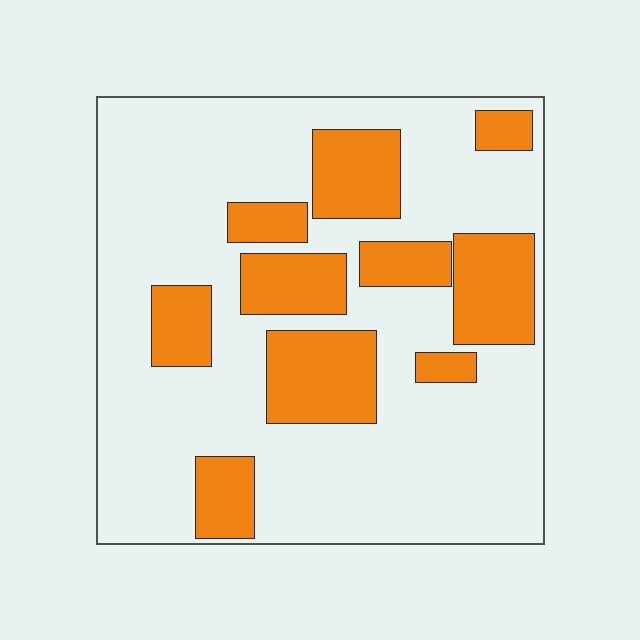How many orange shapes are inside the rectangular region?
10.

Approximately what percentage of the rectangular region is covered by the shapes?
Approximately 30%.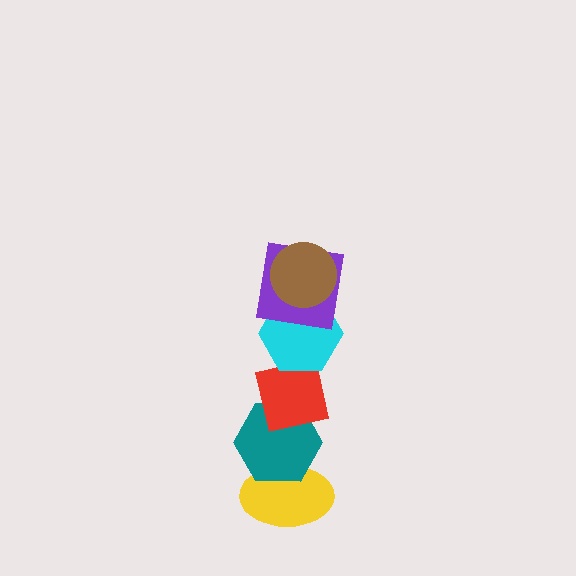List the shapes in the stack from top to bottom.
From top to bottom: the brown circle, the purple square, the cyan hexagon, the red square, the teal hexagon, the yellow ellipse.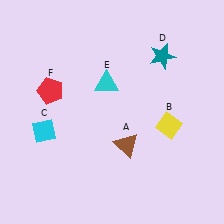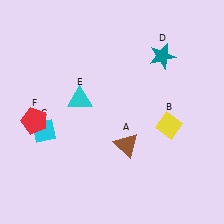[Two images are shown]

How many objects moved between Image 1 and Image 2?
2 objects moved between the two images.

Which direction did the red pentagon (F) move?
The red pentagon (F) moved down.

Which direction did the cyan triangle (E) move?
The cyan triangle (E) moved left.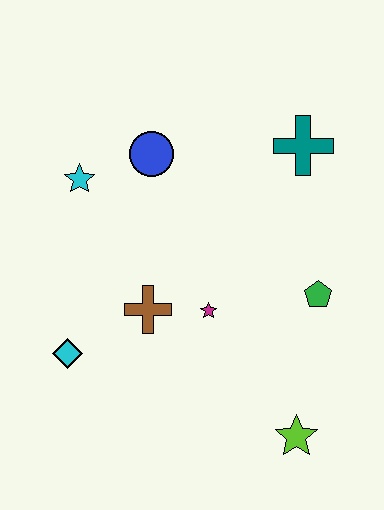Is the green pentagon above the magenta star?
Yes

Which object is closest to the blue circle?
The cyan star is closest to the blue circle.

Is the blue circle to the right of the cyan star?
Yes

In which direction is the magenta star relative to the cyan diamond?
The magenta star is to the right of the cyan diamond.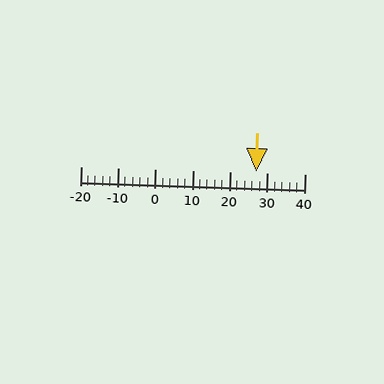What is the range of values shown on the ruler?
The ruler shows values from -20 to 40.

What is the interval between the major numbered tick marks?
The major tick marks are spaced 10 units apart.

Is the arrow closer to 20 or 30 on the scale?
The arrow is closer to 30.